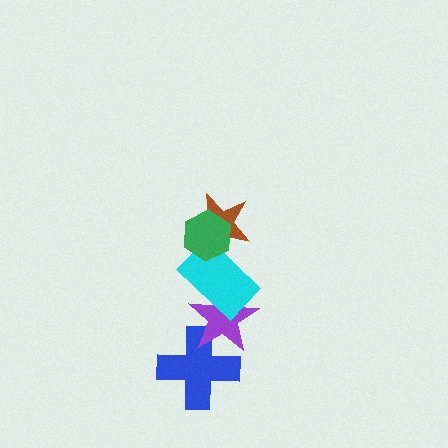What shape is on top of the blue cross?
The purple star is on top of the blue cross.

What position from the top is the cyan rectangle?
The cyan rectangle is 3rd from the top.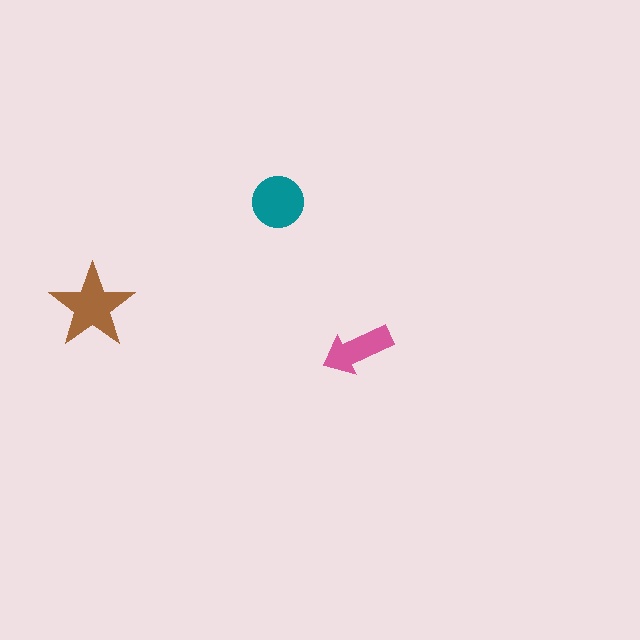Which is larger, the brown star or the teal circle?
The brown star.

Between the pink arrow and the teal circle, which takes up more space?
The teal circle.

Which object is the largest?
The brown star.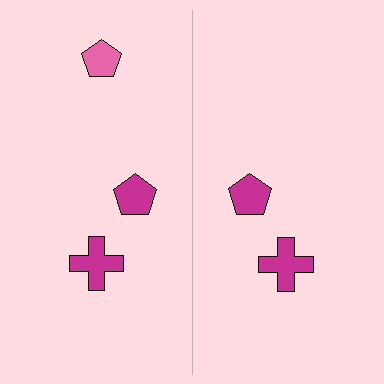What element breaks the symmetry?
A pink pentagon is missing from the right side.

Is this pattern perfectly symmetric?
No, the pattern is not perfectly symmetric. A pink pentagon is missing from the right side.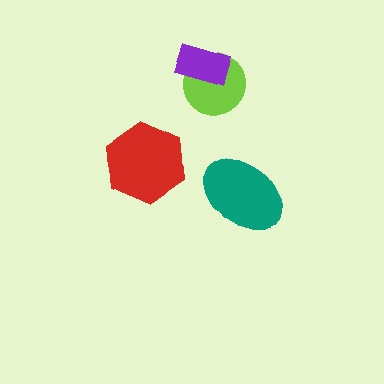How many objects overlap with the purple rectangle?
1 object overlaps with the purple rectangle.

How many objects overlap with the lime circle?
1 object overlaps with the lime circle.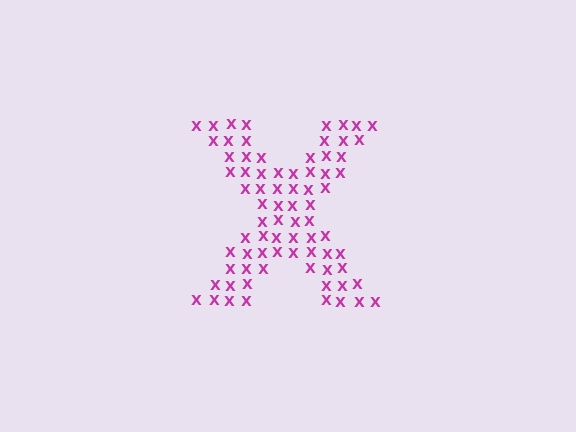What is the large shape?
The large shape is the letter X.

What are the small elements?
The small elements are letter X's.